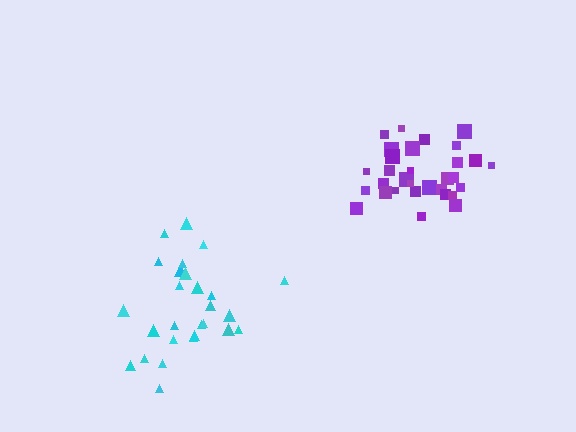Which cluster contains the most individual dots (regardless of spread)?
Purple (33).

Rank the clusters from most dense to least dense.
purple, cyan.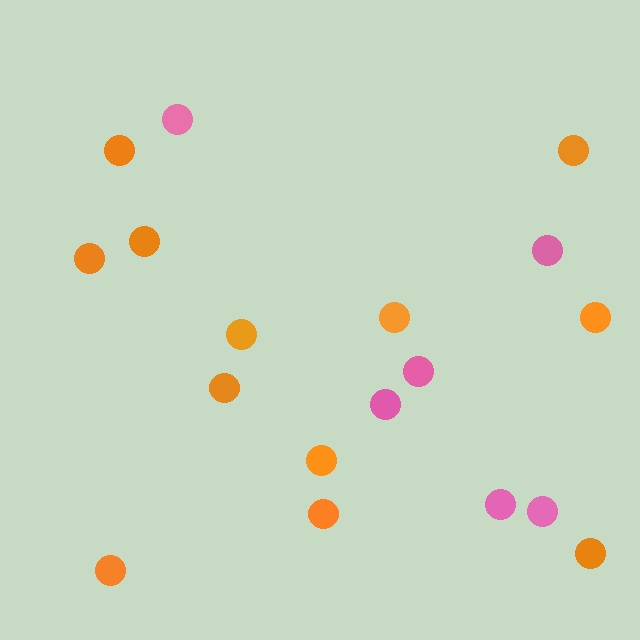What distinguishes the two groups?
There are 2 groups: one group of pink circles (6) and one group of orange circles (12).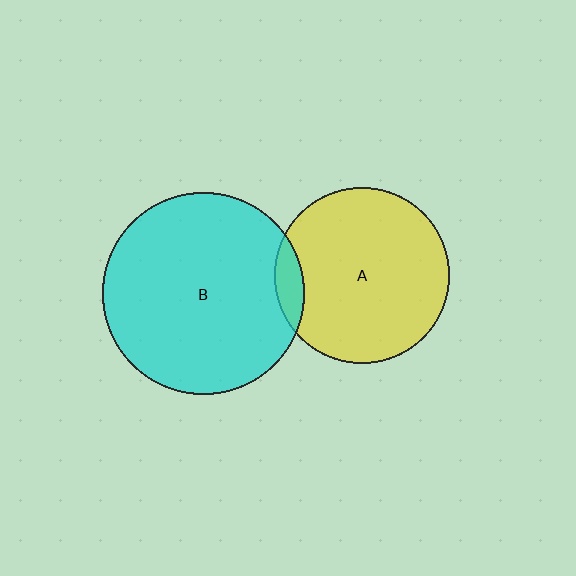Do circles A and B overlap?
Yes.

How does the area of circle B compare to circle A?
Approximately 1.3 times.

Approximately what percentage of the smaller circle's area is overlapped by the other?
Approximately 10%.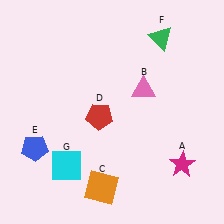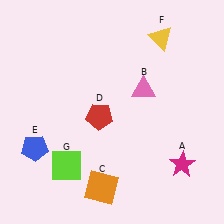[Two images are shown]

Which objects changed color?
F changed from green to yellow. G changed from cyan to lime.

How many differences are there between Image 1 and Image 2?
There are 2 differences between the two images.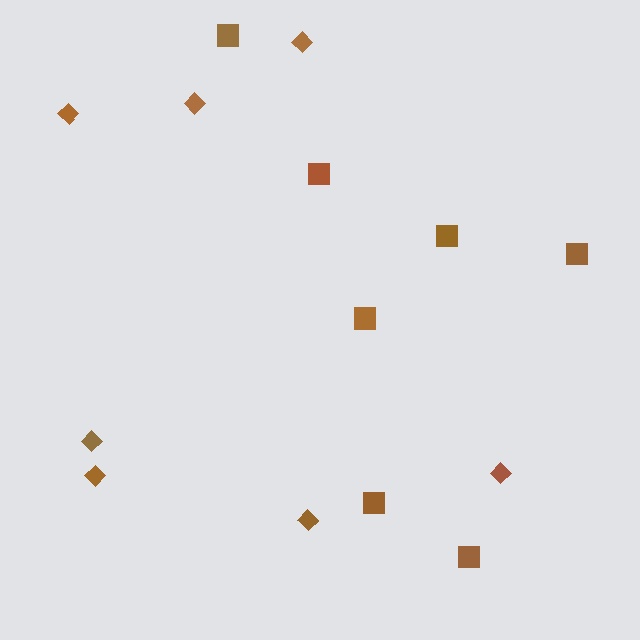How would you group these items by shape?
There are 2 groups: one group of squares (7) and one group of diamonds (7).